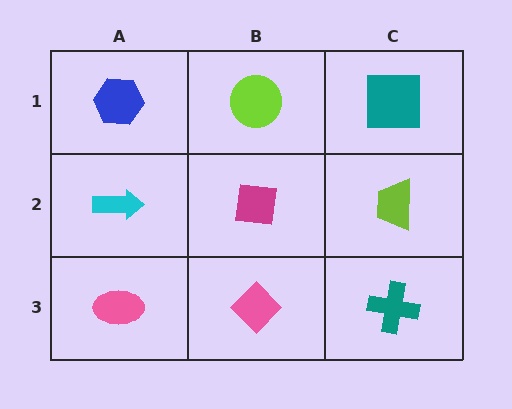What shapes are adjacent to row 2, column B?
A lime circle (row 1, column B), a pink diamond (row 3, column B), a cyan arrow (row 2, column A), a lime trapezoid (row 2, column C).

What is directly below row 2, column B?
A pink diamond.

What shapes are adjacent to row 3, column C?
A lime trapezoid (row 2, column C), a pink diamond (row 3, column B).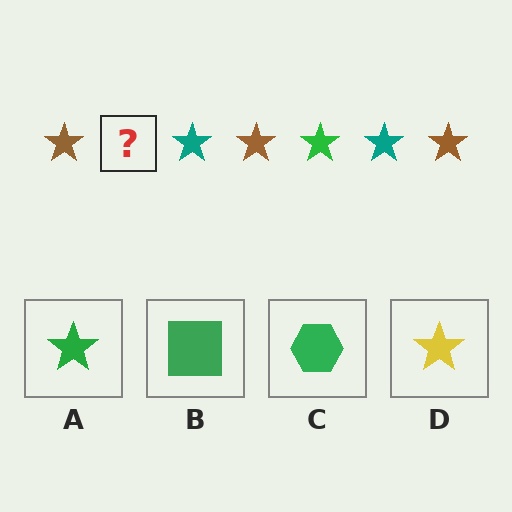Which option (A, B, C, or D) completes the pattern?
A.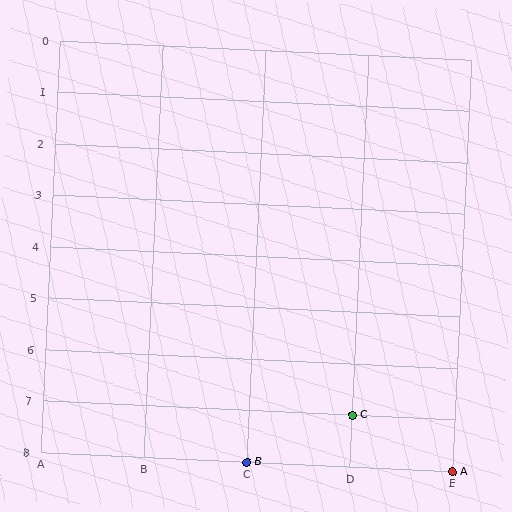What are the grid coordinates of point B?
Point B is at grid coordinates (C, 8).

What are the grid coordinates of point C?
Point C is at grid coordinates (D, 7).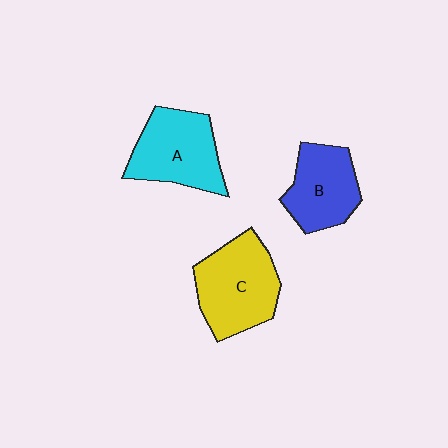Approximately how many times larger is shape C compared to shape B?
Approximately 1.3 times.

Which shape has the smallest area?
Shape B (blue).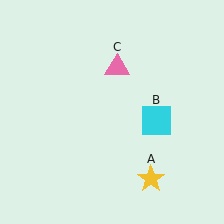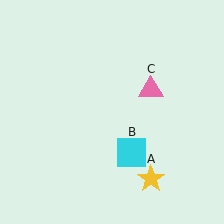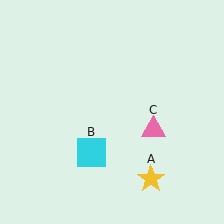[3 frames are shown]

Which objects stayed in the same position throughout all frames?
Yellow star (object A) remained stationary.